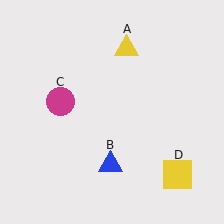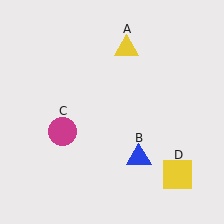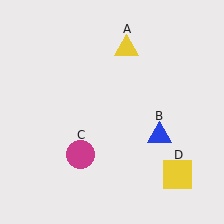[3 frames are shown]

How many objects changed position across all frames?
2 objects changed position: blue triangle (object B), magenta circle (object C).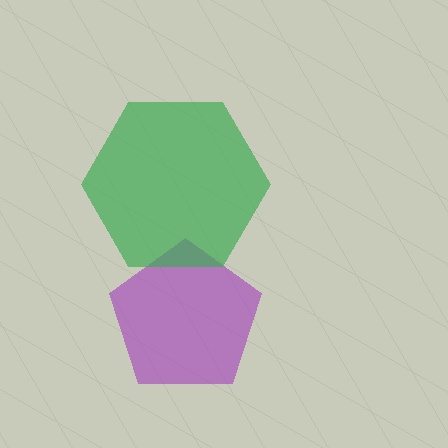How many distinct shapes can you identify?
There are 2 distinct shapes: a purple pentagon, a green hexagon.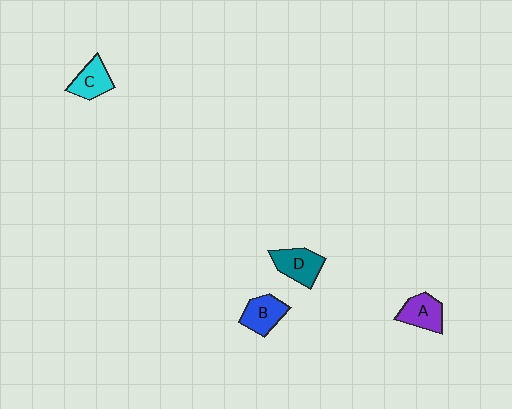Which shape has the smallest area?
Shape C (cyan).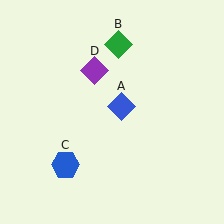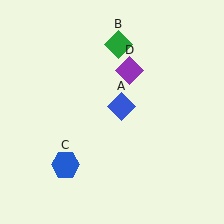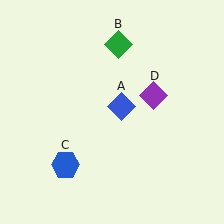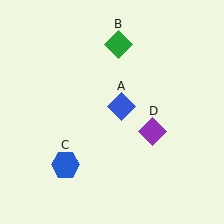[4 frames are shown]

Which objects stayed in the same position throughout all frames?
Blue diamond (object A) and green diamond (object B) and blue hexagon (object C) remained stationary.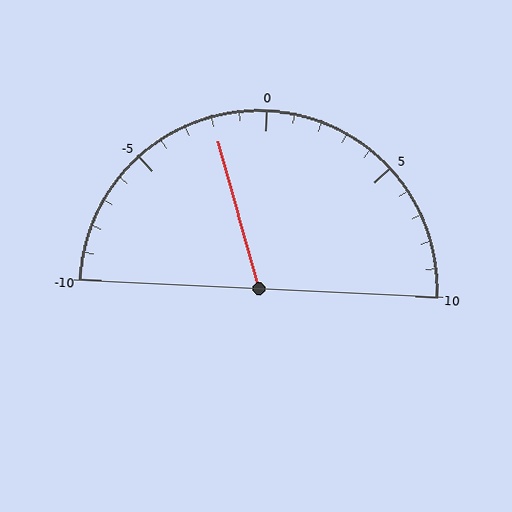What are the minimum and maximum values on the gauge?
The gauge ranges from -10 to 10.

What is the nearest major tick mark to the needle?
The nearest major tick mark is 0.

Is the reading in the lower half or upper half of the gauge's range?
The reading is in the lower half of the range (-10 to 10).